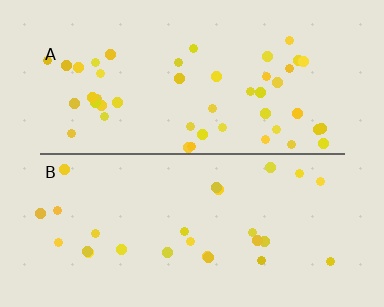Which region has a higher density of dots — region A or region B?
A (the top).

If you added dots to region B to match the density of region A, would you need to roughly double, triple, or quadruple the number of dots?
Approximately double.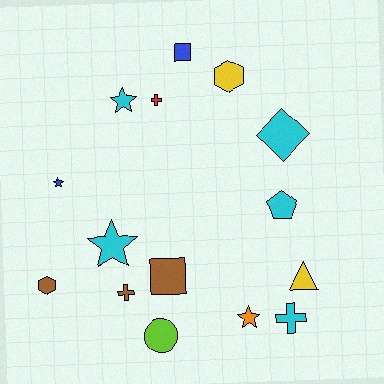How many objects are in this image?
There are 15 objects.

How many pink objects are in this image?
There are no pink objects.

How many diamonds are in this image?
There is 1 diamond.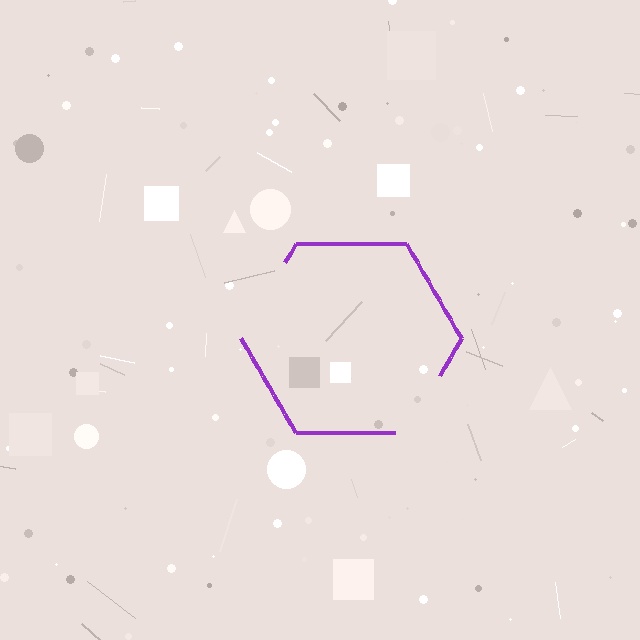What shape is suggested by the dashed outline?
The dashed outline suggests a hexagon.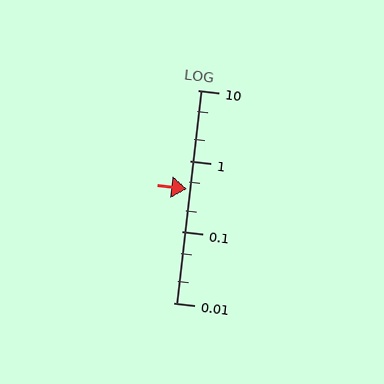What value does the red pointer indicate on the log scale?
The pointer indicates approximately 0.4.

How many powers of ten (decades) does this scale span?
The scale spans 3 decades, from 0.01 to 10.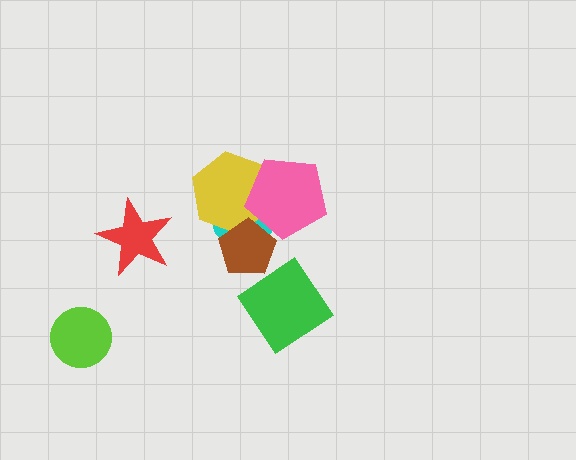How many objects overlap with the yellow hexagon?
3 objects overlap with the yellow hexagon.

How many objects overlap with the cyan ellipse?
3 objects overlap with the cyan ellipse.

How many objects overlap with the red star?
0 objects overlap with the red star.